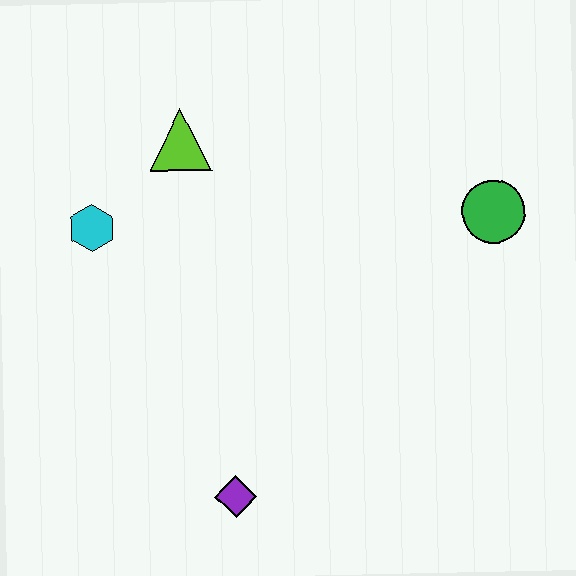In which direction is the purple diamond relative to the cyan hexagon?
The purple diamond is below the cyan hexagon.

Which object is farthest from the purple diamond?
The green circle is farthest from the purple diamond.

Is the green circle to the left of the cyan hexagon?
No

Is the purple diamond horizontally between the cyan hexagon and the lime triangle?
No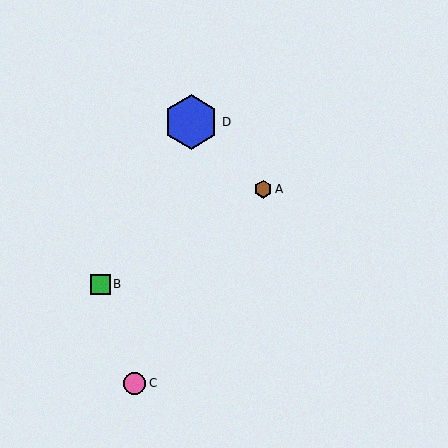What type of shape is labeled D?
Shape D is a blue hexagon.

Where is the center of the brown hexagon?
The center of the brown hexagon is at (263, 189).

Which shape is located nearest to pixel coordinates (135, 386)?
The pink circle (labeled C) at (135, 383) is nearest to that location.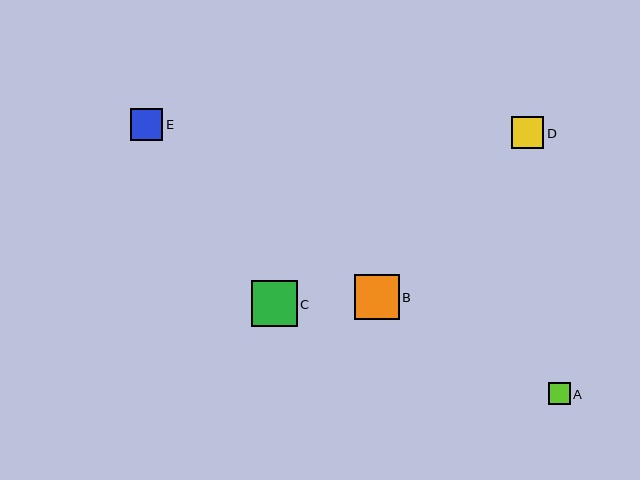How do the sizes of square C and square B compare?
Square C and square B are approximately the same size.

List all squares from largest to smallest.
From largest to smallest: C, B, D, E, A.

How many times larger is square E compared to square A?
Square E is approximately 1.5 times the size of square A.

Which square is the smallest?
Square A is the smallest with a size of approximately 22 pixels.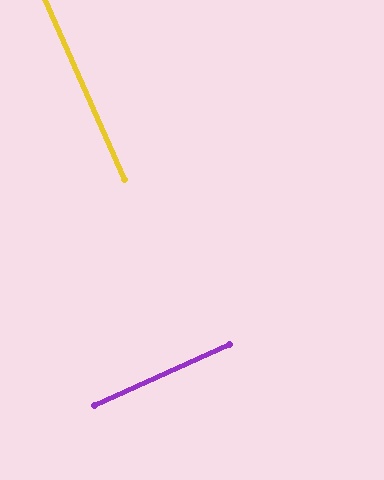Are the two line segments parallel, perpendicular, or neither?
Perpendicular — they meet at approximately 89°.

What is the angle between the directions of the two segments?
Approximately 89 degrees.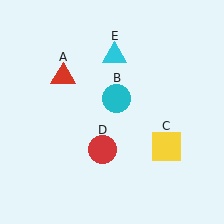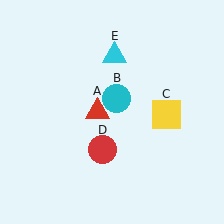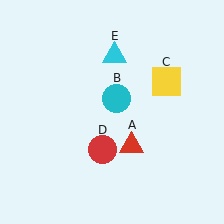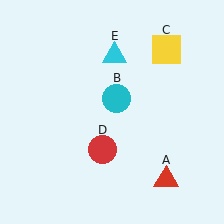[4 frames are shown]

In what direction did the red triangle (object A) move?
The red triangle (object A) moved down and to the right.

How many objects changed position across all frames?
2 objects changed position: red triangle (object A), yellow square (object C).